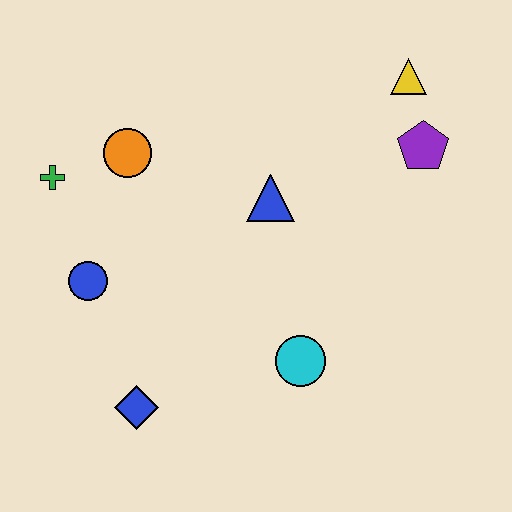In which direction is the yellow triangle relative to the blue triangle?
The yellow triangle is to the right of the blue triangle.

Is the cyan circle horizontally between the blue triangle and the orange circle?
No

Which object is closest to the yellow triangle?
The purple pentagon is closest to the yellow triangle.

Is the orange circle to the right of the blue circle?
Yes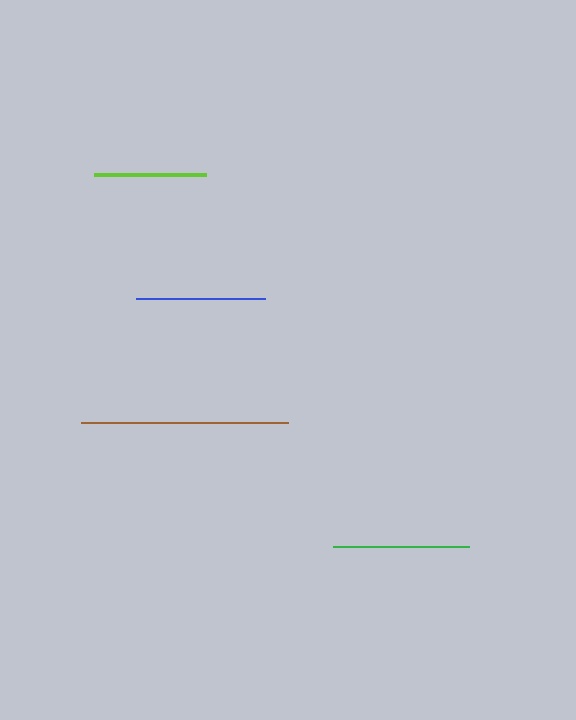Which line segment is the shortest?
The lime line is the shortest at approximately 113 pixels.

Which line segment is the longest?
The brown line is the longest at approximately 208 pixels.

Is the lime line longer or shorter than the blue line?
The blue line is longer than the lime line.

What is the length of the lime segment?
The lime segment is approximately 113 pixels long.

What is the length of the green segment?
The green segment is approximately 137 pixels long.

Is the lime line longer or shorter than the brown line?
The brown line is longer than the lime line.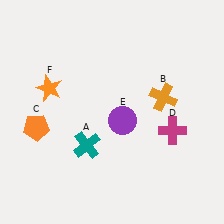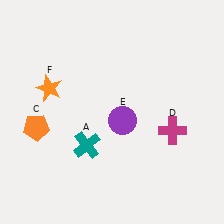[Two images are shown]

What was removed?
The orange cross (B) was removed in Image 2.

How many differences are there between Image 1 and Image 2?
There is 1 difference between the two images.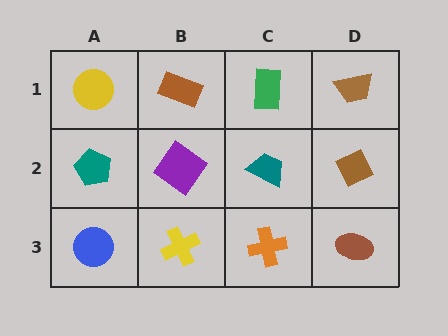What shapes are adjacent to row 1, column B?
A purple diamond (row 2, column B), a yellow circle (row 1, column A), a green rectangle (row 1, column C).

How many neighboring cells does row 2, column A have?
3.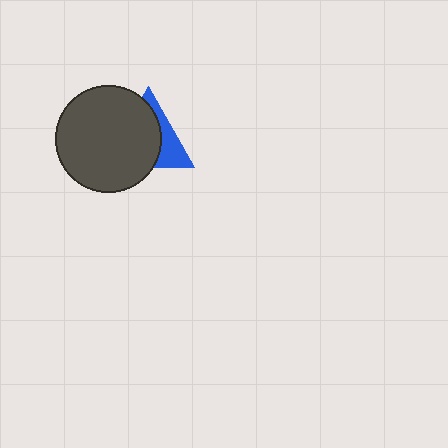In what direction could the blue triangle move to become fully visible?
The blue triangle could move right. That would shift it out from behind the dark gray circle entirely.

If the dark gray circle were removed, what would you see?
You would see the complete blue triangle.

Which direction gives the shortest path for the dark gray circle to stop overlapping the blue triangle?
Moving left gives the shortest separation.